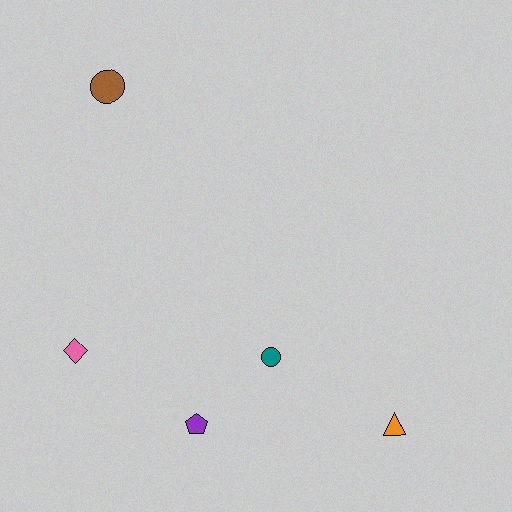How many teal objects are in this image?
There is 1 teal object.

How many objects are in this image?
There are 5 objects.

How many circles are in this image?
There are 2 circles.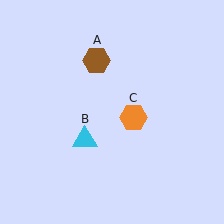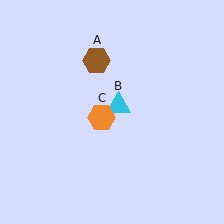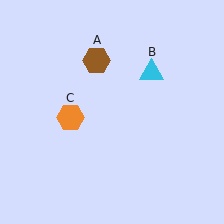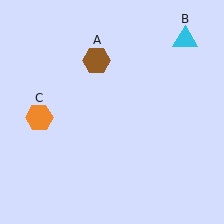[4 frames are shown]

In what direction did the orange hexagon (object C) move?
The orange hexagon (object C) moved left.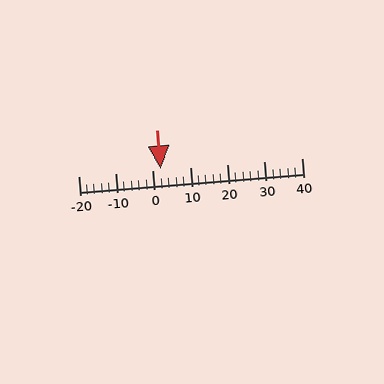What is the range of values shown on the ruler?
The ruler shows values from -20 to 40.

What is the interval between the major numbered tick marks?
The major tick marks are spaced 10 units apart.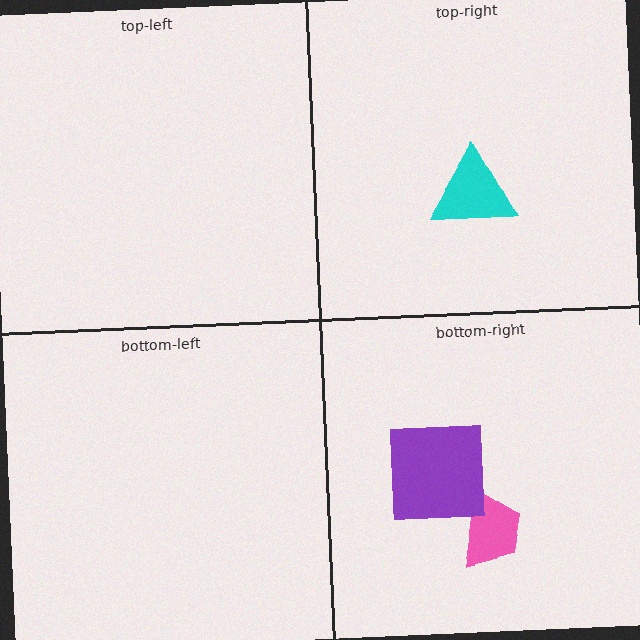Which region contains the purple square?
The bottom-right region.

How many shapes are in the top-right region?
1.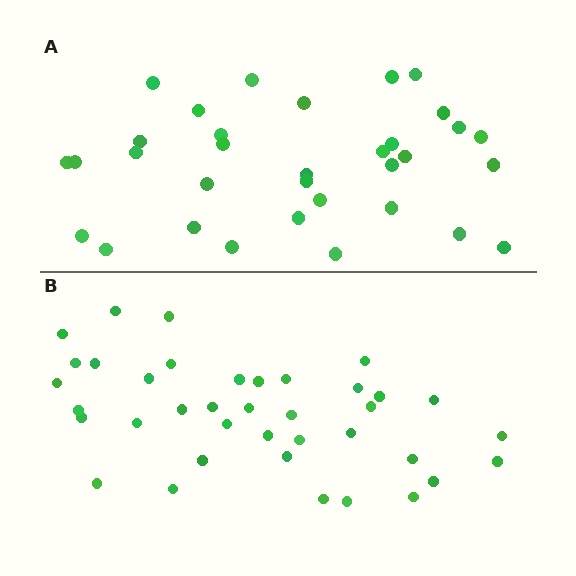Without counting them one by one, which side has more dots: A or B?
Region B (the bottom region) has more dots.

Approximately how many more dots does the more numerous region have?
Region B has about 5 more dots than region A.